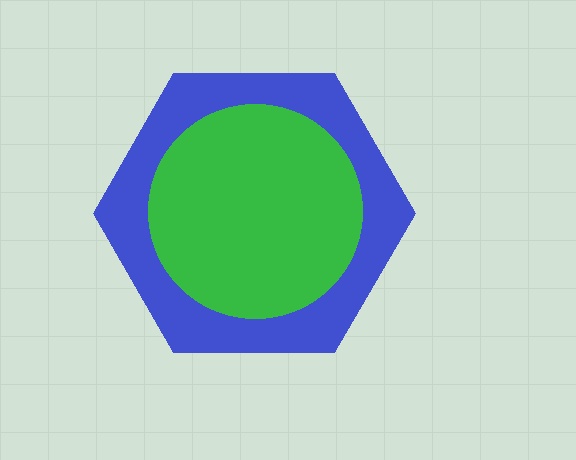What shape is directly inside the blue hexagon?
The green circle.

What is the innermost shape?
The green circle.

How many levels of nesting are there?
2.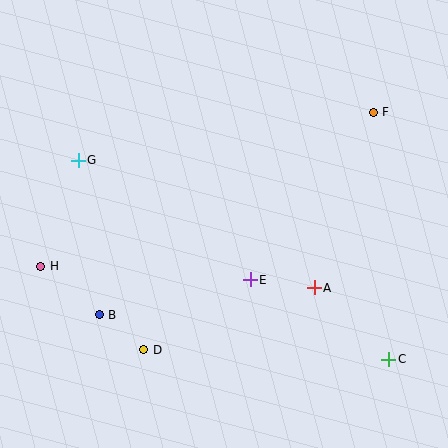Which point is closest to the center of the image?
Point E at (250, 280) is closest to the center.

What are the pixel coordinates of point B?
Point B is at (99, 315).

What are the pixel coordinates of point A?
Point A is at (314, 288).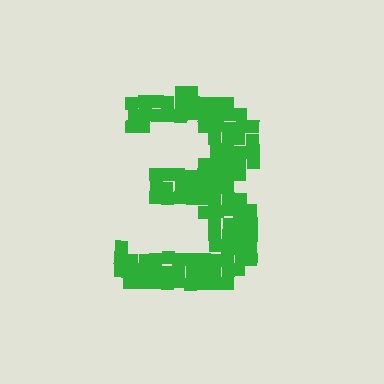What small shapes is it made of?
It is made of small squares.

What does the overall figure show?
The overall figure shows the digit 3.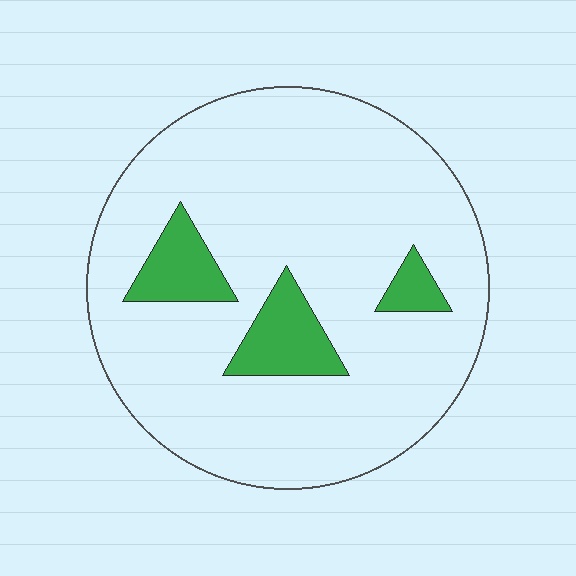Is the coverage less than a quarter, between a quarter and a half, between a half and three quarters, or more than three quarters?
Less than a quarter.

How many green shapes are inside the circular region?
3.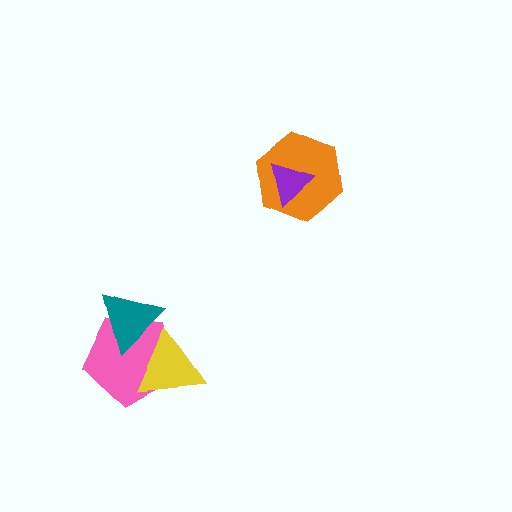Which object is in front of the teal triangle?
The yellow triangle is in front of the teal triangle.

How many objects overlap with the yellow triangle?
2 objects overlap with the yellow triangle.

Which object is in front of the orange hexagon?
The purple triangle is in front of the orange hexagon.